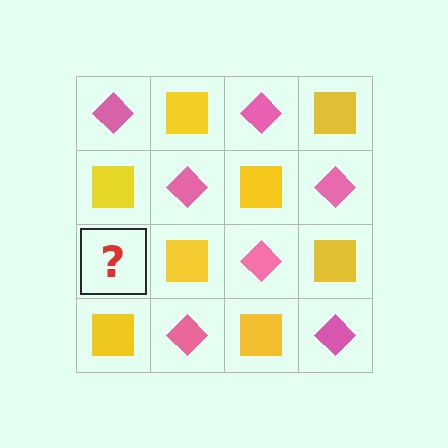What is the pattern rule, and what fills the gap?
The rule is that it alternates pink diamond and yellow square in a checkerboard pattern. The gap should be filled with a pink diamond.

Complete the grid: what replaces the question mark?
The question mark should be replaced with a pink diamond.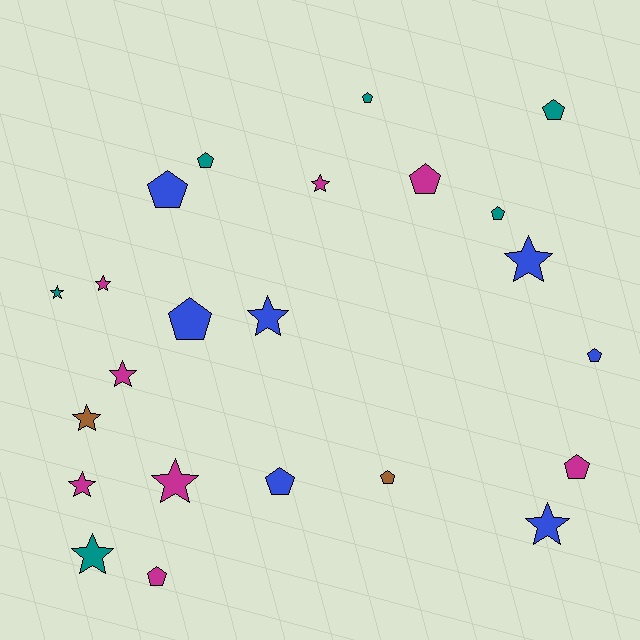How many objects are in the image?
There are 23 objects.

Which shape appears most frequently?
Pentagon, with 12 objects.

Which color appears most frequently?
Magenta, with 8 objects.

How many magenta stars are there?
There are 5 magenta stars.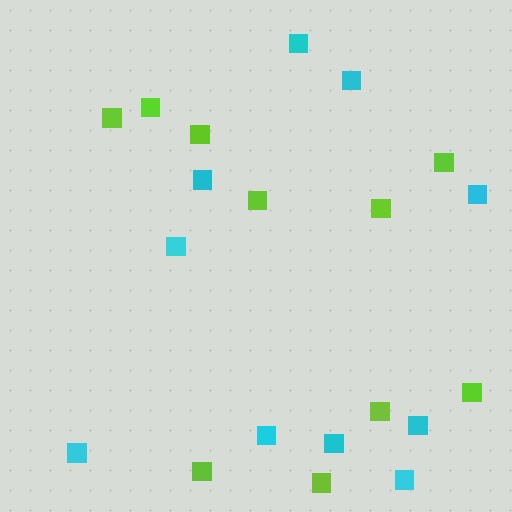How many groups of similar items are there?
There are 2 groups: one group of lime squares (10) and one group of cyan squares (10).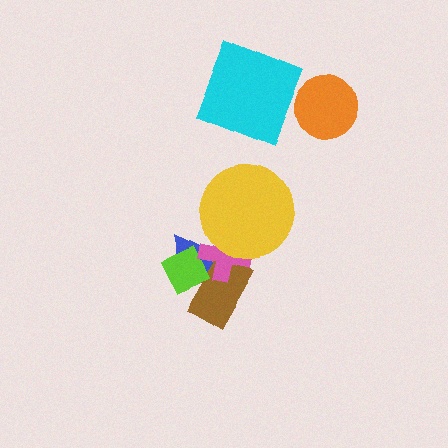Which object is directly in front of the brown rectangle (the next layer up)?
The lime diamond is directly in front of the brown rectangle.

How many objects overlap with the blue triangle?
4 objects overlap with the blue triangle.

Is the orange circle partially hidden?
No, no other shape covers it.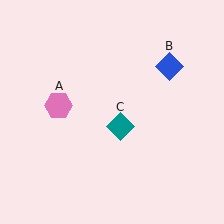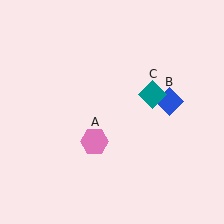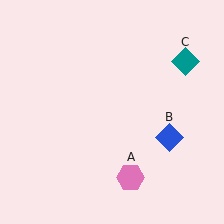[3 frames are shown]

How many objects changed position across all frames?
3 objects changed position: pink hexagon (object A), blue diamond (object B), teal diamond (object C).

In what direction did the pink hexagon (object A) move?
The pink hexagon (object A) moved down and to the right.